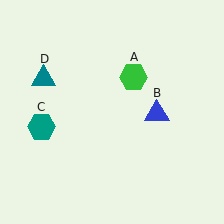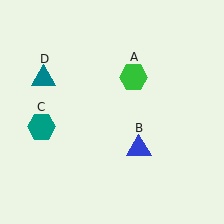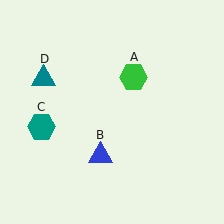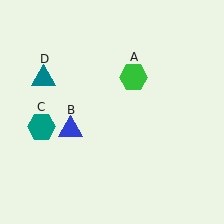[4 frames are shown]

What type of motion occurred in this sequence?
The blue triangle (object B) rotated clockwise around the center of the scene.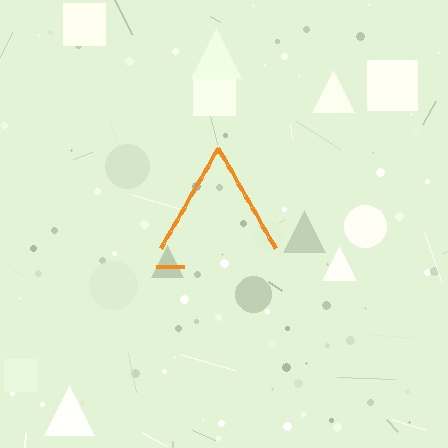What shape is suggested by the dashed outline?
The dashed outline suggests a triangle.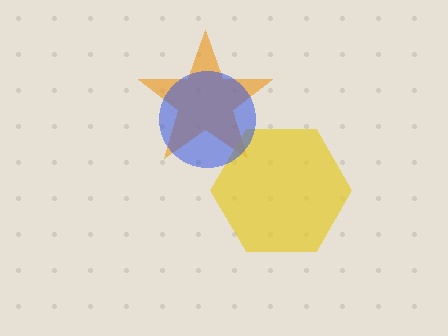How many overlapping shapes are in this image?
There are 3 overlapping shapes in the image.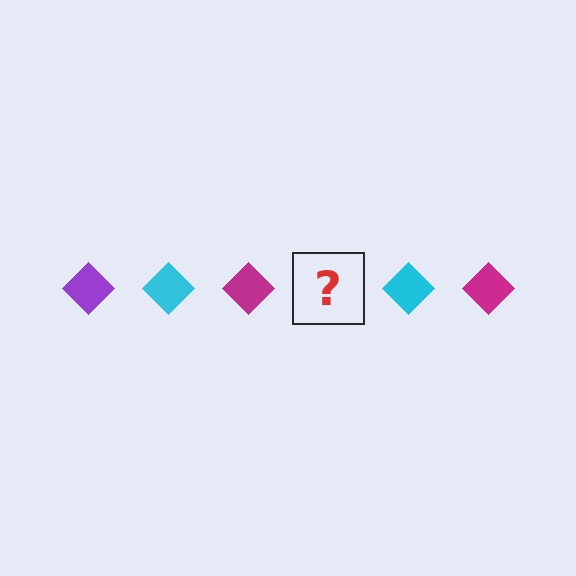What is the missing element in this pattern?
The missing element is a purple diamond.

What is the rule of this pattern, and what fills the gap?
The rule is that the pattern cycles through purple, cyan, magenta diamonds. The gap should be filled with a purple diamond.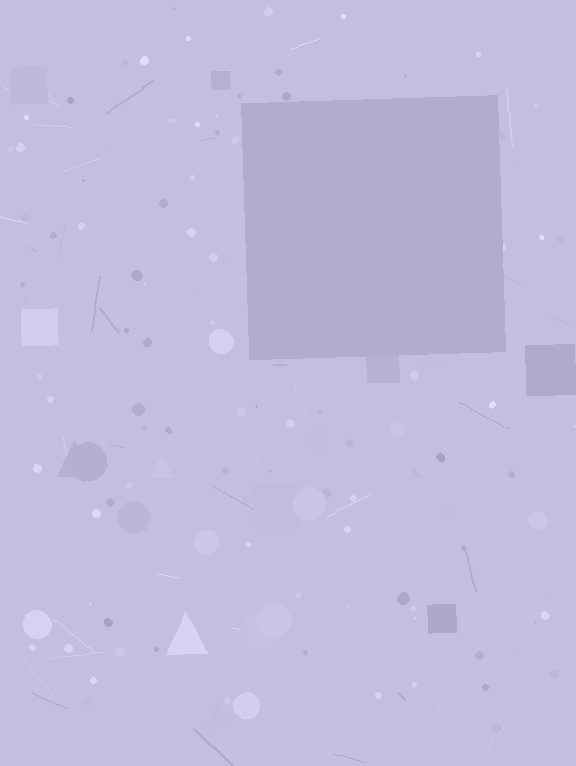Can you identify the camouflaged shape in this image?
The camouflaged shape is a square.